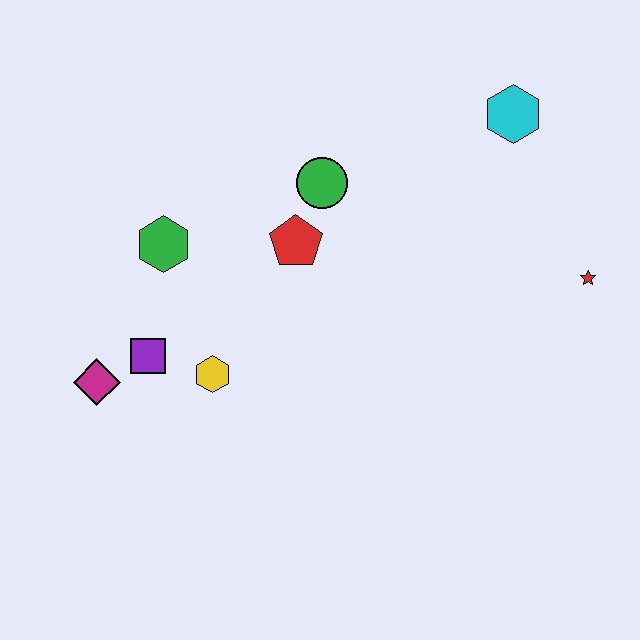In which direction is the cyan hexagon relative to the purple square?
The cyan hexagon is to the right of the purple square.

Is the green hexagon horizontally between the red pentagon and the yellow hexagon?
No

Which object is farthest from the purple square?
The red star is farthest from the purple square.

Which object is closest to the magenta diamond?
The purple square is closest to the magenta diamond.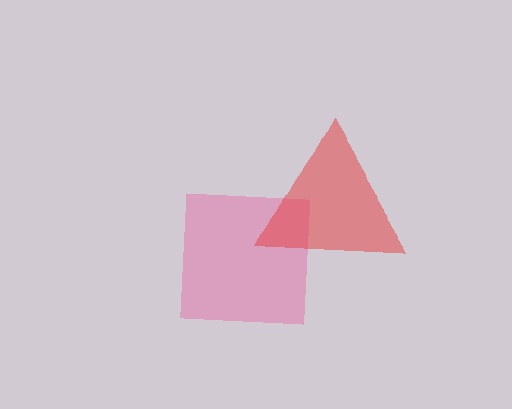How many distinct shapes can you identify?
There are 2 distinct shapes: a pink square, a red triangle.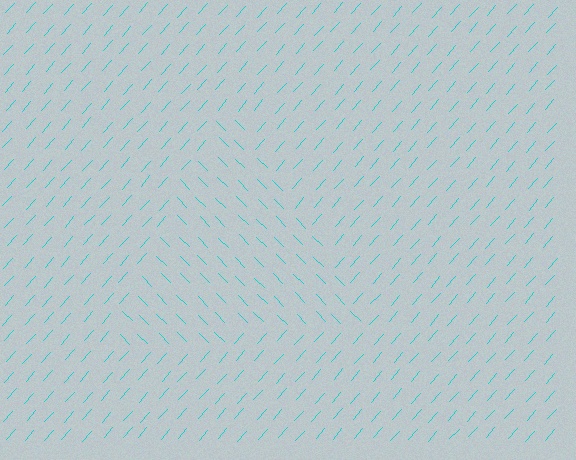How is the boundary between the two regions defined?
The boundary is defined purely by a change in line orientation (approximately 87 degrees difference). All lines are the same color and thickness.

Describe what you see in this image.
The image is filled with small cyan line segments. A triangle region in the image has lines oriented differently from the surrounding lines, creating a visible texture boundary.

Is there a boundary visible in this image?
Yes, there is a texture boundary formed by a change in line orientation.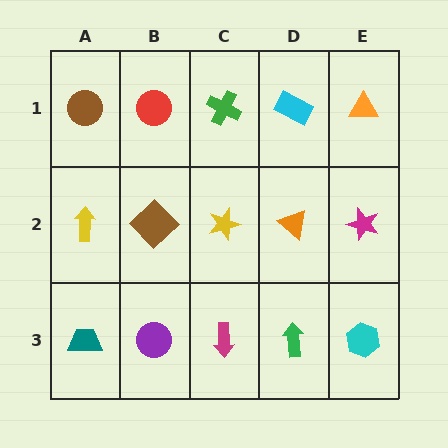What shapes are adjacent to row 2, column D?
A cyan rectangle (row 1, column D), a green arrow (row 3, column D), a yellow star (row 2, column C), a magenta star (row 2, column E).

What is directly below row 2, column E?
A cyan hexagon.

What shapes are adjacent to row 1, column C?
A yellow star (row 2, column C), a red circle (row 1, column B), a cyan rectangle (row 1, column D).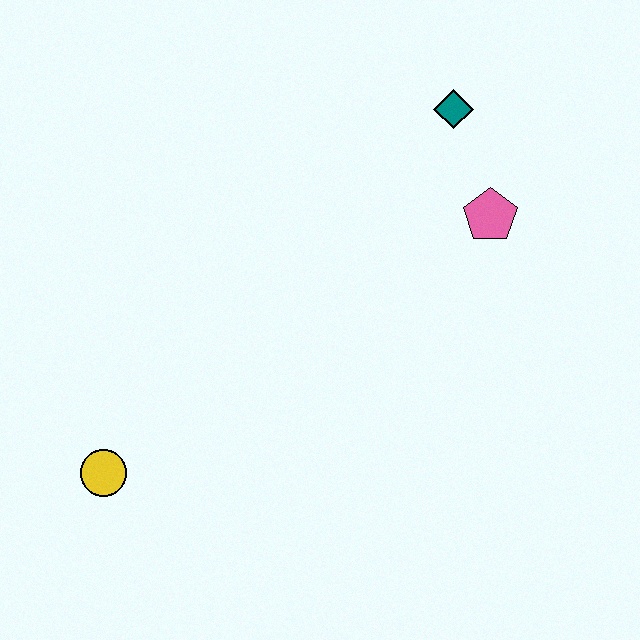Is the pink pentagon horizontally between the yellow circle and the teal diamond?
No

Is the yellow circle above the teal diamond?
No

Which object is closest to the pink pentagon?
The teal diamond is closest to the pink pentagon.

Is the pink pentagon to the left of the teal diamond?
No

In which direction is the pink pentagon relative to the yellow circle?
The pink pentagon is to the right of the yellow circle.